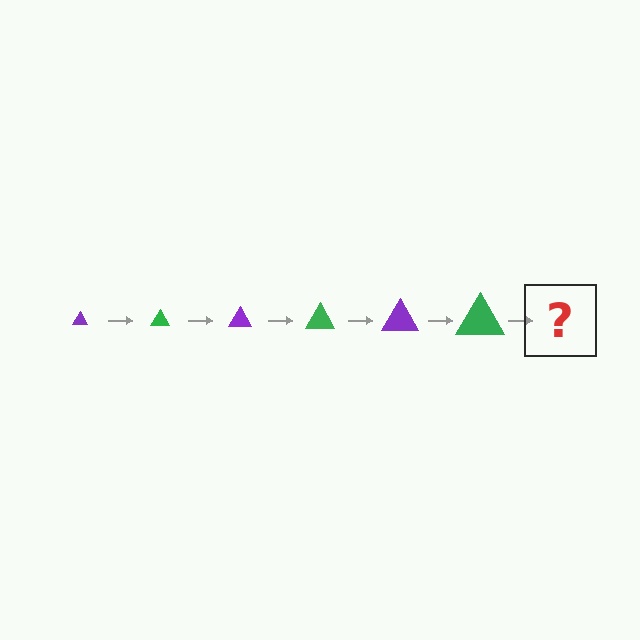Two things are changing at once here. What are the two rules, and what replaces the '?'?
The two rules are that the triangle grows larger each step and the color cycles through purple and green. The '?' should be a purple triangle, larger than the previous one.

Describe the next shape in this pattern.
It should be a purple triangle, larger than the previous one.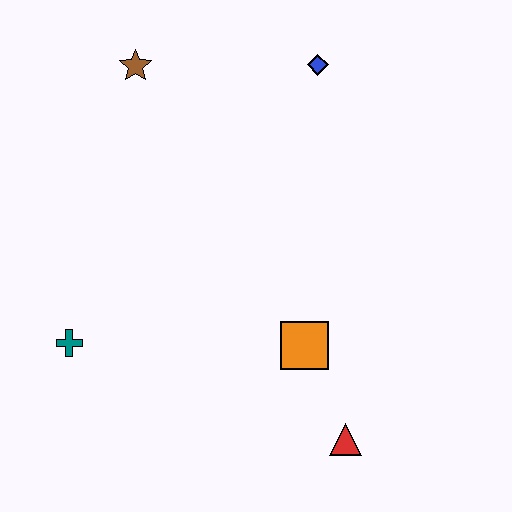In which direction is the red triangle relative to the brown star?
The red triangle is below the brown star.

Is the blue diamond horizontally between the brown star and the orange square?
No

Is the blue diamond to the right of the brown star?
Yes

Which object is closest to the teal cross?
The orange square is closest to the teal cross.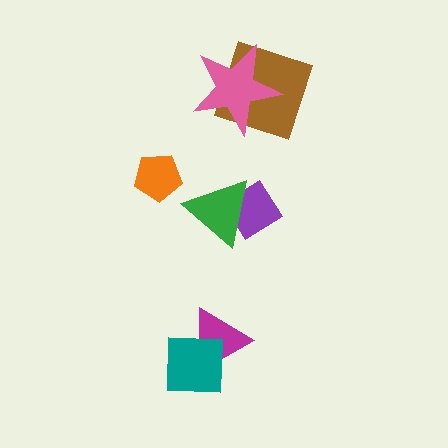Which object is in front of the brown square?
The pink star is in front of the brown square.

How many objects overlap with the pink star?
1 object overlaps with the pink star.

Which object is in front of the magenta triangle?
The teal square is in front of the magenta triangle.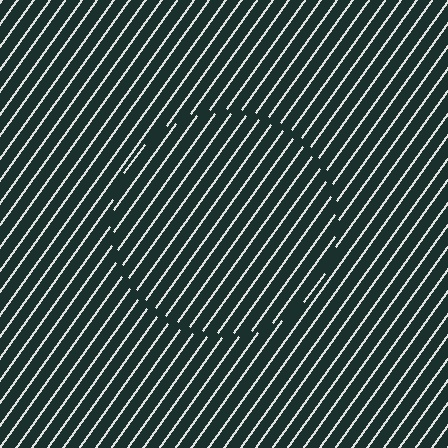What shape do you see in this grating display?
An illusory circle. The interior of the shape contains the same grating, shifted by half a period — the contour is defined by the phase discontinuity where line-ends from the inner and outer gratings abut.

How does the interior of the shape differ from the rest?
The interior of the shape contains the same grating, shifted by half a period — the contour is defined by the phase discontinuity where line-ends from the inner and outer gratings abut.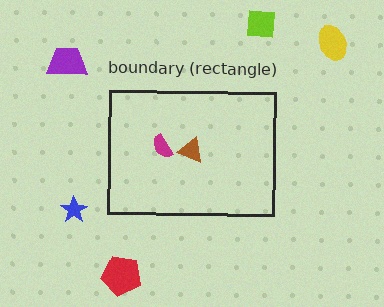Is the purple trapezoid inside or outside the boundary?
Outside.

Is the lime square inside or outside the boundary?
Outside.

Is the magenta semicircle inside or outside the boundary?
Inside.